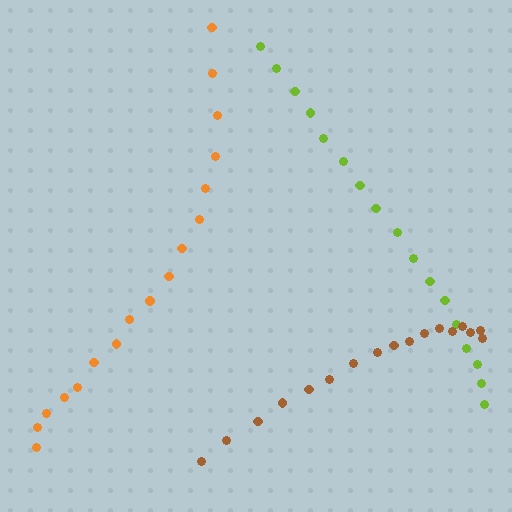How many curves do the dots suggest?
There are 3 distinct paths.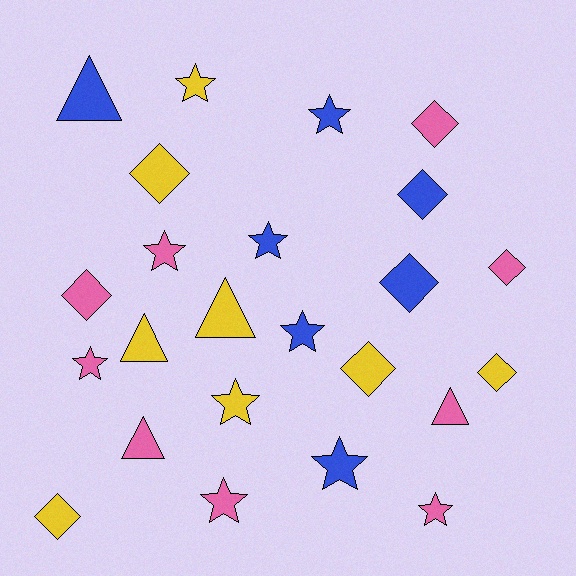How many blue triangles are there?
There is 1 blue triangle.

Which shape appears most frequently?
Star, with 10 objects.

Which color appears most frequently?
Pink, with 9 objects.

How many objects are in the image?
There are 24 objects.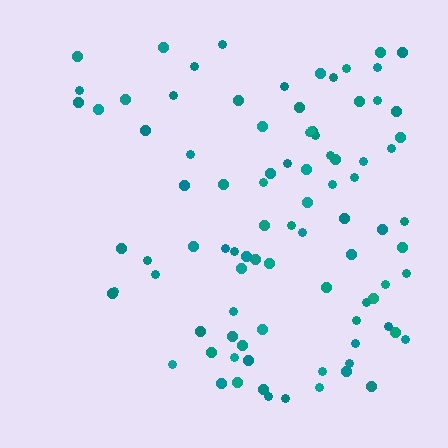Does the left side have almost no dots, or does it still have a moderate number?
Still a moderate number, just noticeably fewer than the right.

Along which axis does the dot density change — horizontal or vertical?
Horizontal.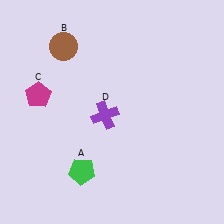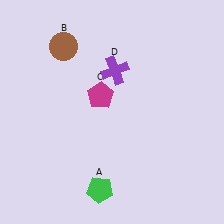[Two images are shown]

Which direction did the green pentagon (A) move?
The green pentagon (A) moved down.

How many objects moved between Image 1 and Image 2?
3 objects moved between the two images.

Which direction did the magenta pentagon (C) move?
The magenta pentagon (C) moved right.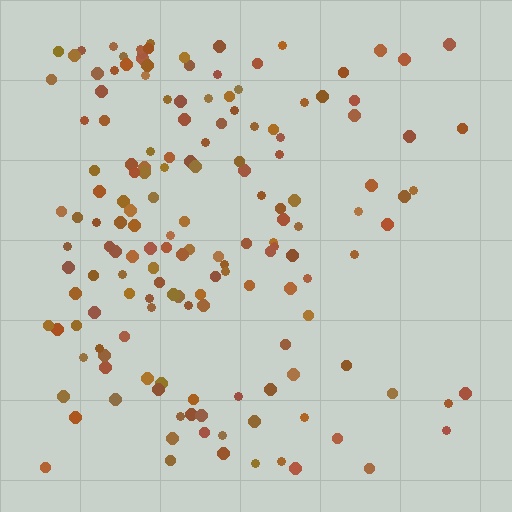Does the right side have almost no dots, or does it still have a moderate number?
Still a moderate number, just noticeably fewer than the left.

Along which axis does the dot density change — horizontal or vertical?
Horizontal.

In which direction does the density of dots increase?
From right to left, with the left side densest.